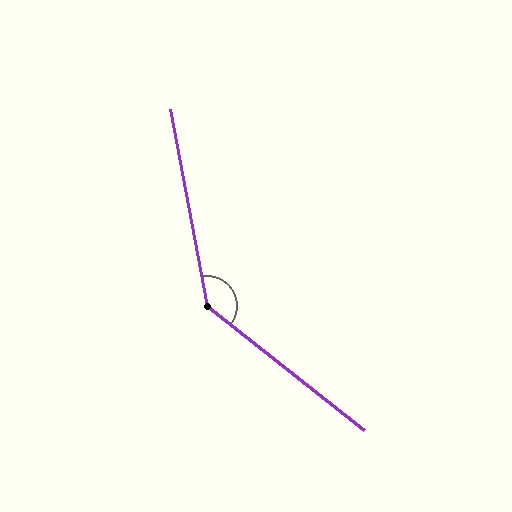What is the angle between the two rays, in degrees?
Approximately 139 degrees.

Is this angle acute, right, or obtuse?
It is obtuse.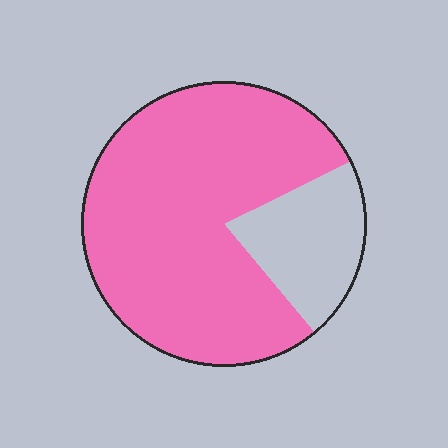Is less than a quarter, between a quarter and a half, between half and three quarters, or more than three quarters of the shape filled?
More than three quarters.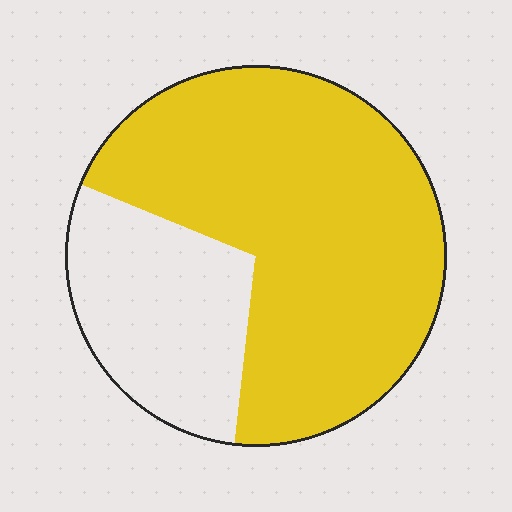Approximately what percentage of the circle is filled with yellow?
Approximately 70%.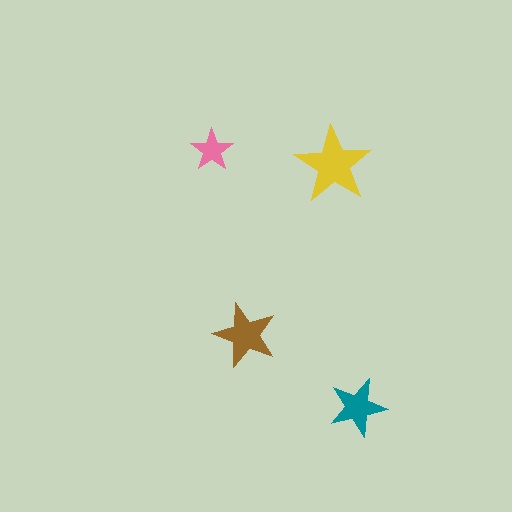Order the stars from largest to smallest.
the yellow one, the brown one, the teal one, the pink one.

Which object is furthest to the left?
The pink star is leftmost.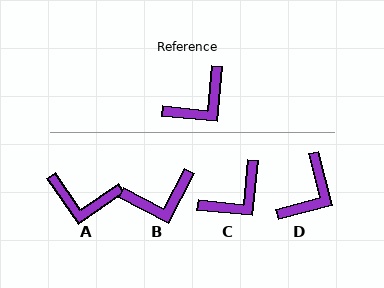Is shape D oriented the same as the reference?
No, it is off by about 20 degrees.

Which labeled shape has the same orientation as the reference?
C.